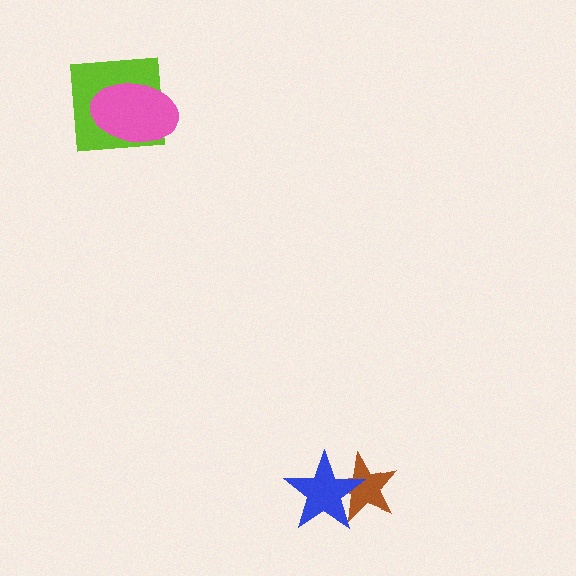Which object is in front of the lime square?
The pink ellipse is in front of the lime square.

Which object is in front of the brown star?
The blue star is in front of the brown star.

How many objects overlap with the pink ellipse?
1 object overlaps with the pink ellipse.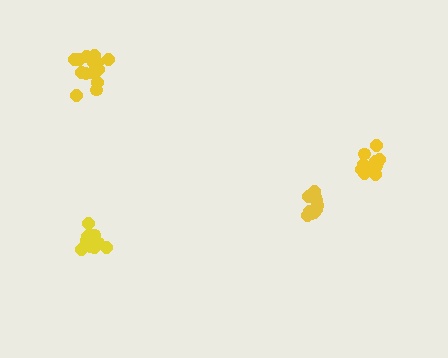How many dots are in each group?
Group 1: 11 dots, Group 2: 11 dots, Group 3: 11 dots, Group 4: 16 dots (49 total).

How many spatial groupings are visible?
There are 4 spatial groupings.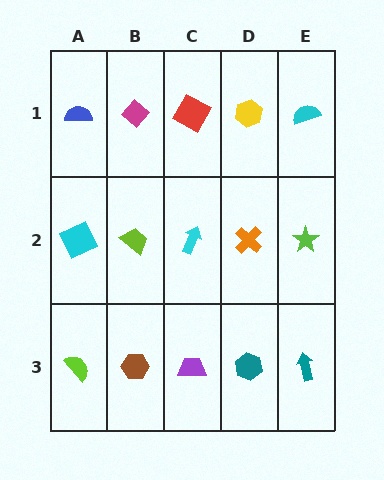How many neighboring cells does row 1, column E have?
2.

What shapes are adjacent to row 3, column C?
A cyan arrow (row 2, column C), a brown hexagon (row 3, column B), a teal hexagon (row 3, column D).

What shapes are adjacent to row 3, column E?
A lime star (row 2, column E), a teal hexagon (row 3, column D).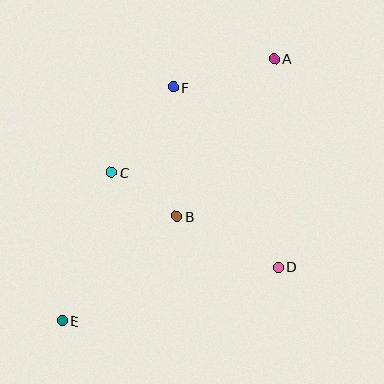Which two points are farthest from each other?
Points A and E are farthest from each other.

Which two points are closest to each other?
Points B and C are closest to each other.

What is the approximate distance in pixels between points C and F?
The distance between C and F is approximately 105 pixels.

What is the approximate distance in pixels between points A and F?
The distance between A and F is approximately 105 pixels.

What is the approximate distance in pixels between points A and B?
The distance between A and B is approximately 185 pixels.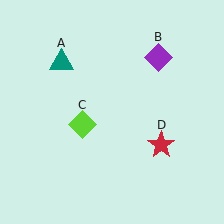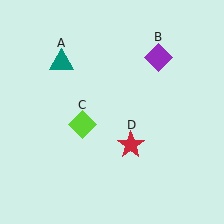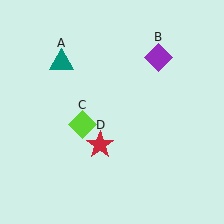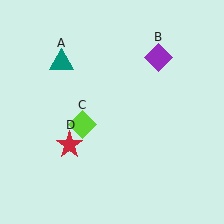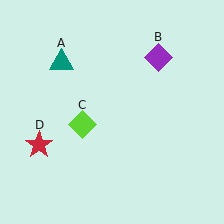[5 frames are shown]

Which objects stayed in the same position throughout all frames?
Teal triangle (object A) and purple diamond (object B) and lime diamond (object C) remained stationary.